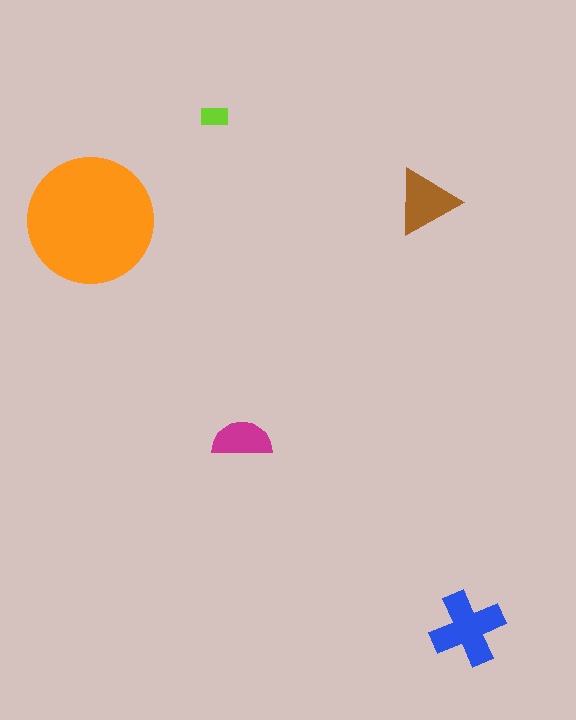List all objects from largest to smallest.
The orange circle, the blue cross, the brown triangle, the magenta semicircle, the lime rectangle.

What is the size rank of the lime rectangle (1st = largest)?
5th.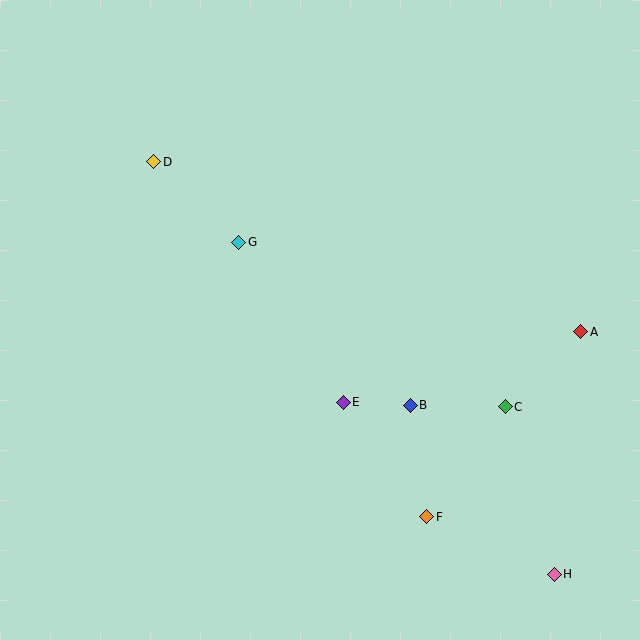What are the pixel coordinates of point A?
Point A is at (581, 332).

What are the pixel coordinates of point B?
Point B is at (410, 405).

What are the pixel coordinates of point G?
Point G is at (239, 242).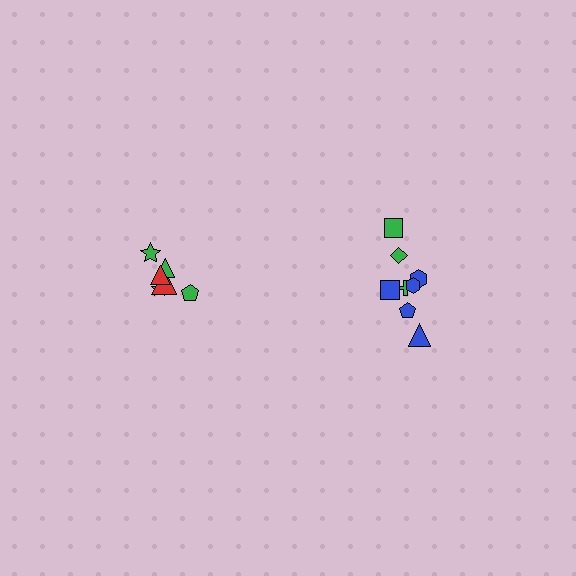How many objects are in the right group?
There are 8 objects.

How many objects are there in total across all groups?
There are 14 objects.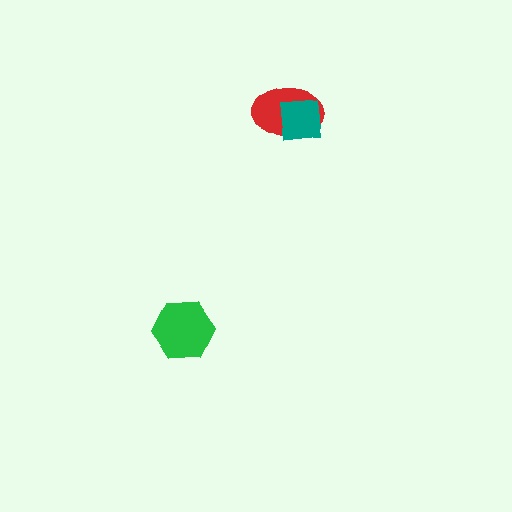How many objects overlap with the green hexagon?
0 objects overlap with the green hexagon.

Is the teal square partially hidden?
No, no other shape covers it.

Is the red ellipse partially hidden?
Yes, it is partially covered by another shape.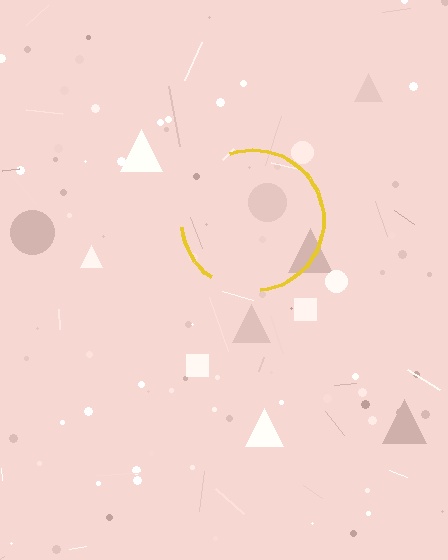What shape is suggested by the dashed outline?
The dashed outline suggests a circle.